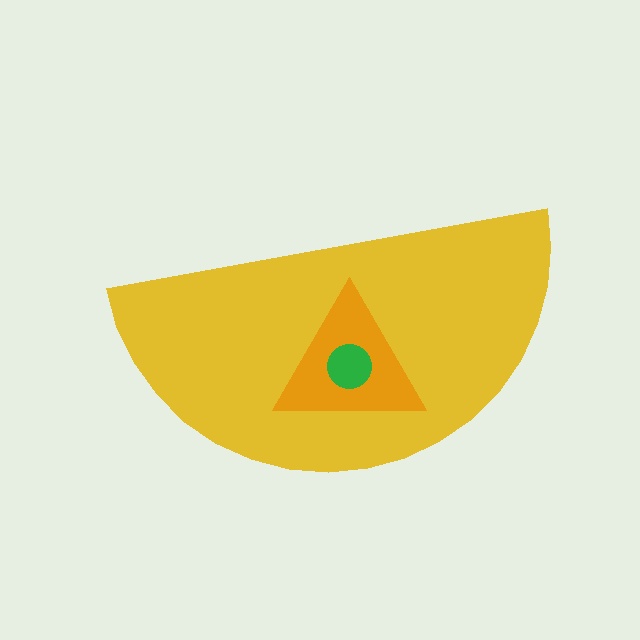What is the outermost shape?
The yellow semicircle.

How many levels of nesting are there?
3.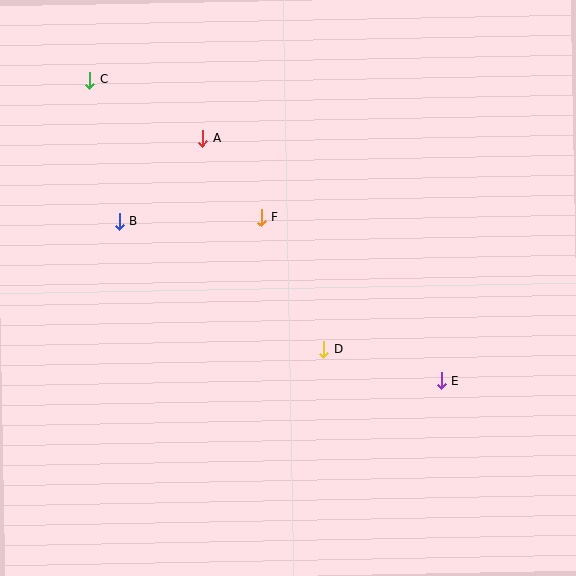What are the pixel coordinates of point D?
Point D is at (324, 350).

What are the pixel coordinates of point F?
Point F is at (261, 218).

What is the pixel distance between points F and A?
The distance between F and A is 98 pixels.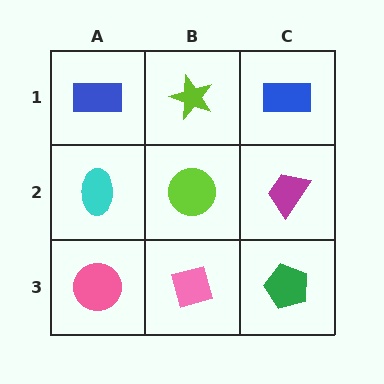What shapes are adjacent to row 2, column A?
A blue rectangle (row 1, column A), a pink circle (row 3, column A), a lime circle (row 2, column B).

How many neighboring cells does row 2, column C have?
3.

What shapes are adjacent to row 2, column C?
A blue rectangle (row 1, column C), a green pentagon (row 3, column C), a lime circle (row 2, column B).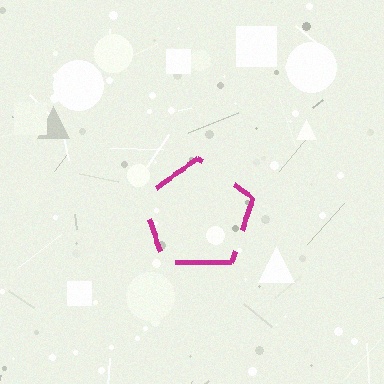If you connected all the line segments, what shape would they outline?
They would outline a pentagon.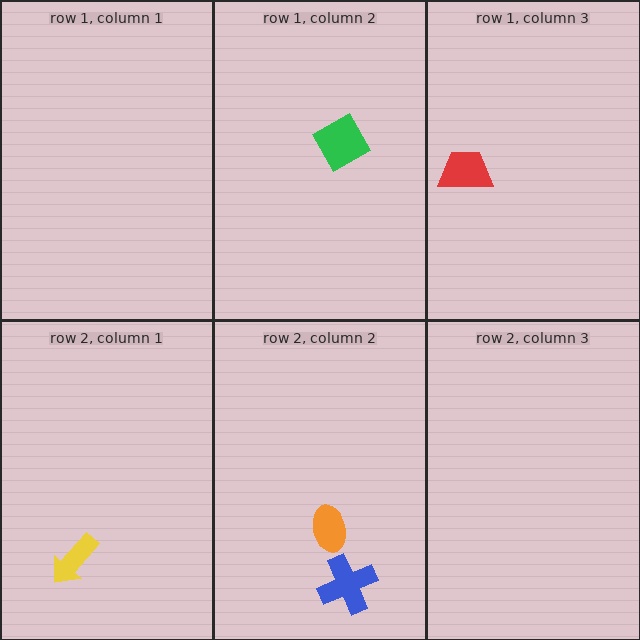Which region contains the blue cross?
The row 2, column 2 region.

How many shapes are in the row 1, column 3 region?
1.